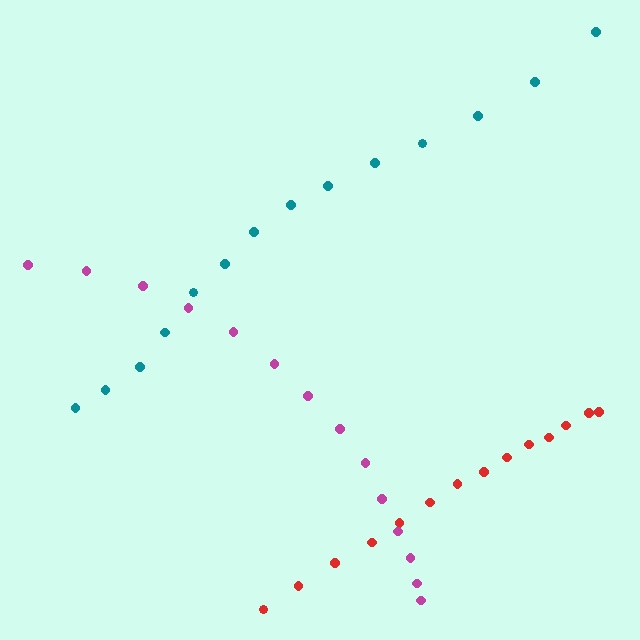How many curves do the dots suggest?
There are 3 distinct paths.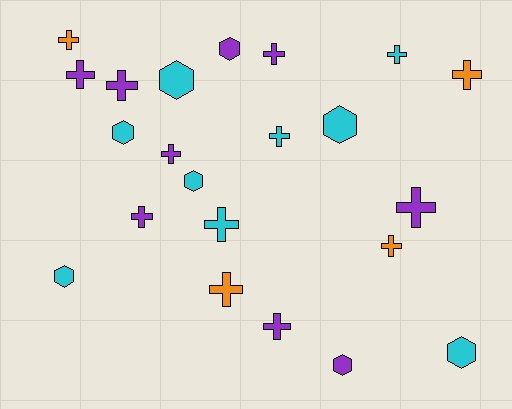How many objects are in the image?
There are 22 objects.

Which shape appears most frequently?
Cross, with 14 objects.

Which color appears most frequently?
Cyan, with 9 objects.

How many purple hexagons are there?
There are 2 purple hexagons.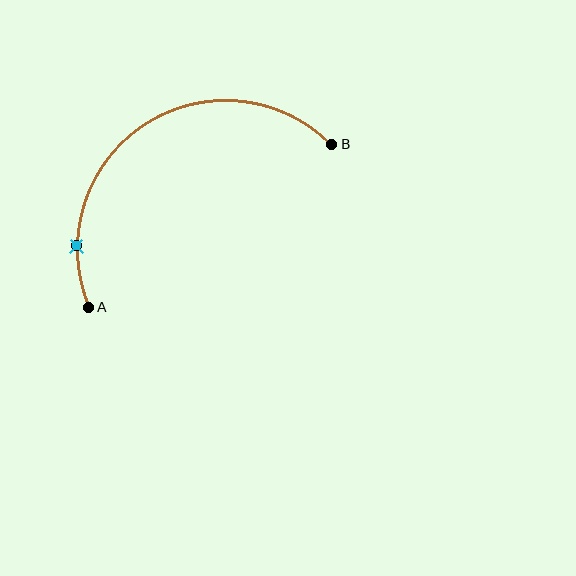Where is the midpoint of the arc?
The arc midpoint is the point on the curve farthest from the straight line joining A and B. It sits above and to the left of that line.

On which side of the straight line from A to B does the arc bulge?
The arc bulges above and to the left of the straight line connecting A and B.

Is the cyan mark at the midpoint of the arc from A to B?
No. The cyan mark lies on the arc but is closer to endpoint A. The arc midpoint would be at the point on the curve equidistant along the arc from both A and B.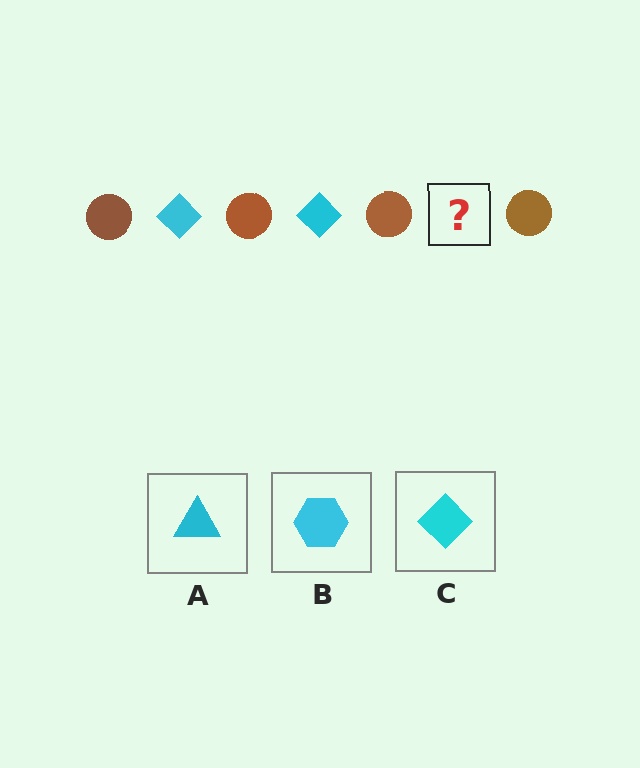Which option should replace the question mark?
Option C.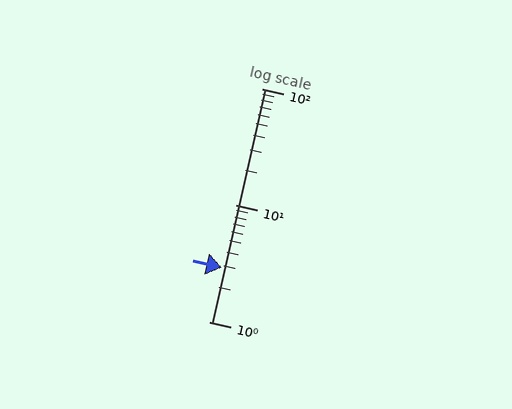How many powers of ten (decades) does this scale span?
The scale spans 2 decades, from 1 to 100.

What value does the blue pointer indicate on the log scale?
The pointer indicates approximately 2.9.